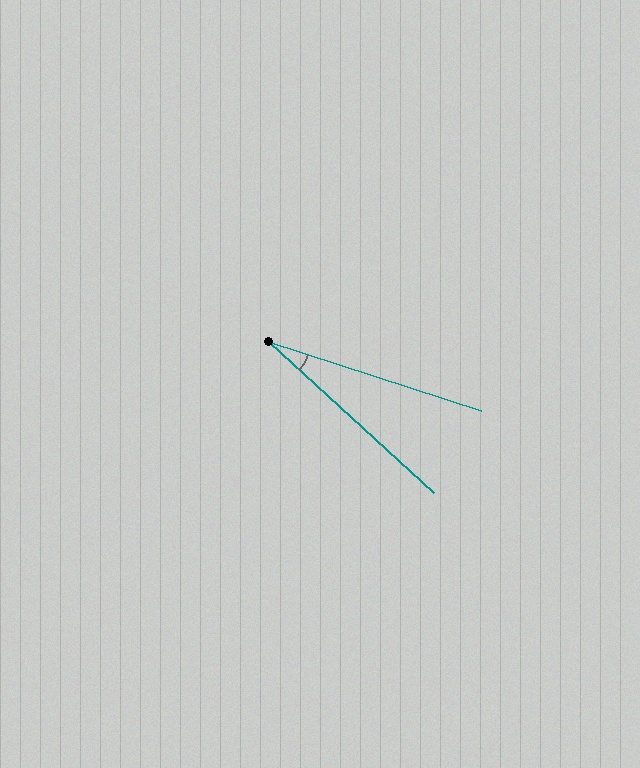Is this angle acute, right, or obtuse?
It is acute.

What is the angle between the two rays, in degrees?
Approximately 24 degrees.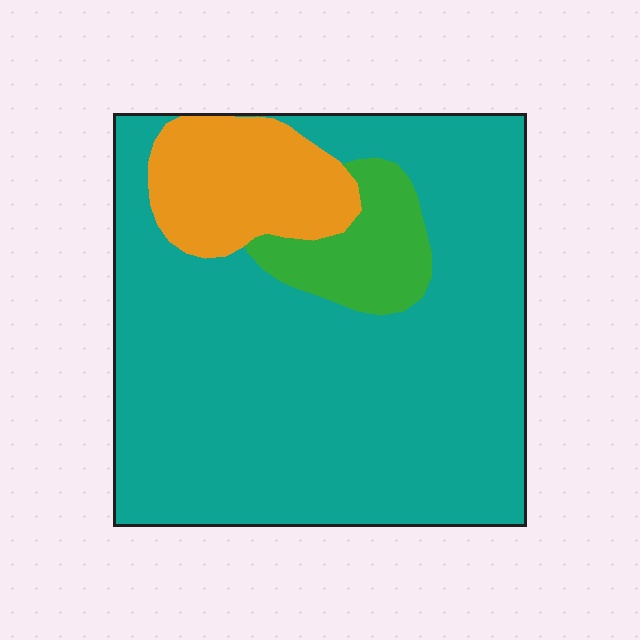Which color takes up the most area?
Teal, at roughly 75%.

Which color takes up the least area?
Green, at roughly 10%.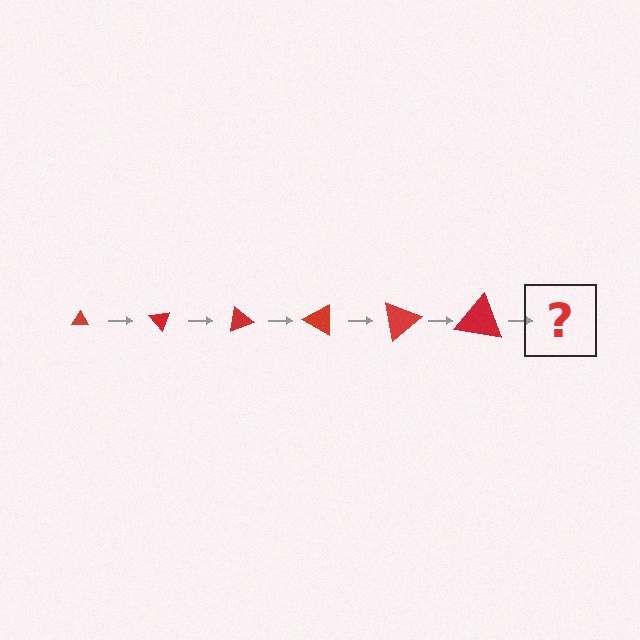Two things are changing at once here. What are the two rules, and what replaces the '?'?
The two rules are that the triangle grows larger each step and it rotates 50 degrees each step. The '?' should be a triangle, larger than the previous one and rotated 300 degrees from the start.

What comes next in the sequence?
The next element should be a triangle, larger than the previous one and rotated 300 degrees from the start.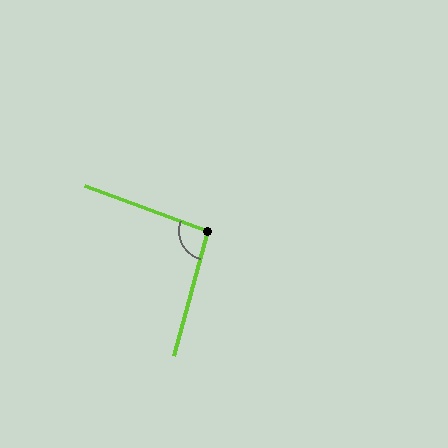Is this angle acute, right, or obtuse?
It is obtuse.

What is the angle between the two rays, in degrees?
Approximately 95 degrees.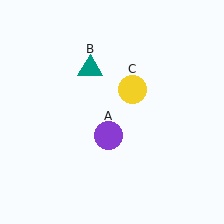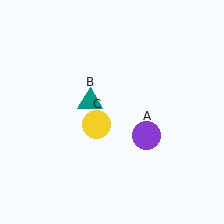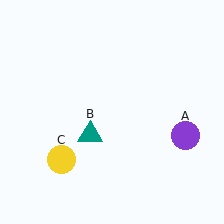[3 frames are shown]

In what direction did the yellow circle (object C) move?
The yellow circle (object C) moved down and to the left.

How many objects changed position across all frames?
3 objects changed position: purple circle (object A), teal triangle (object B), yellow circle (object C).